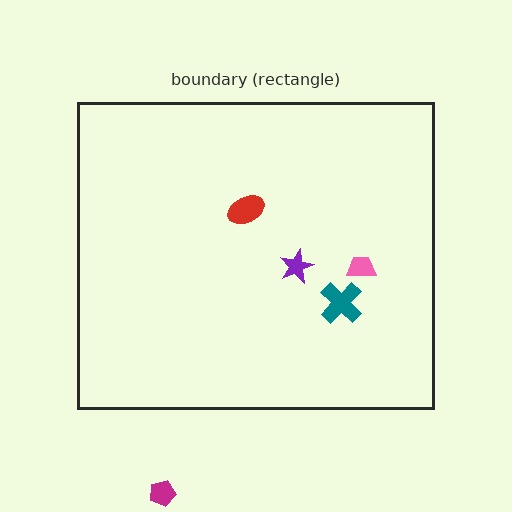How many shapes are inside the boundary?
4 inside, 1 outside.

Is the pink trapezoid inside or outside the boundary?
Inside.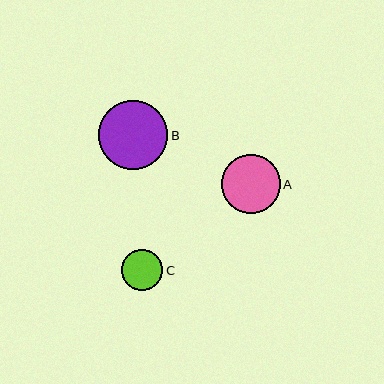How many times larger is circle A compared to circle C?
Circle A is approximately 1.4 times the size of circle C.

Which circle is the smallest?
Circle C is the smallest with a size of approximately 41 pixels.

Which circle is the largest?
Circle B is the largest with a size of approximately 69 pixels.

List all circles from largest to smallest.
From largest to smallest: B, A, C.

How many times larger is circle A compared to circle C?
Circle A is approximately 1.4 times the size of circle C.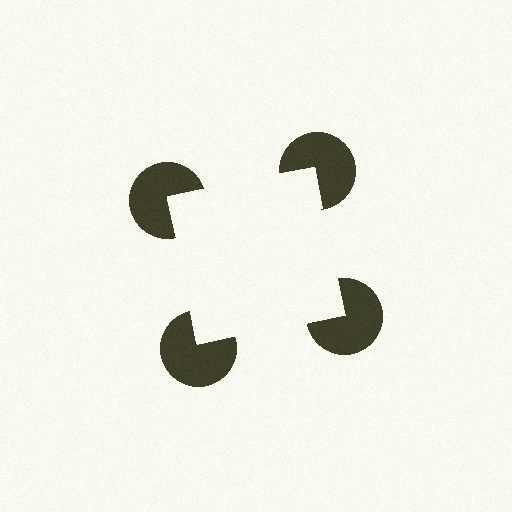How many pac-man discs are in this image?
There are 4 — one at each vertex of the illusory square.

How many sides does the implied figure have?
4 sides.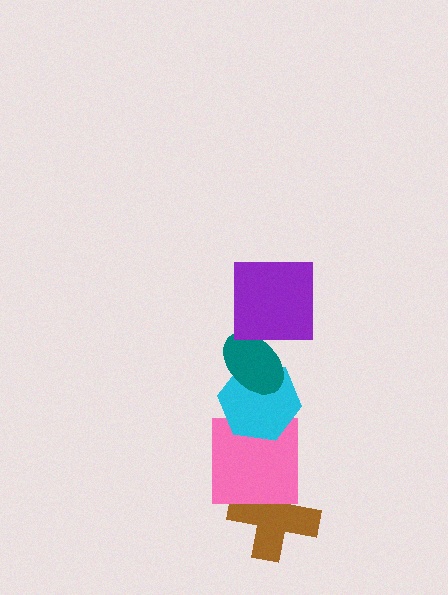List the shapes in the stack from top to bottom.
From top to bottom: the purple square, the teal ellipse, the cyan hexagon, the pink square, the brown cross.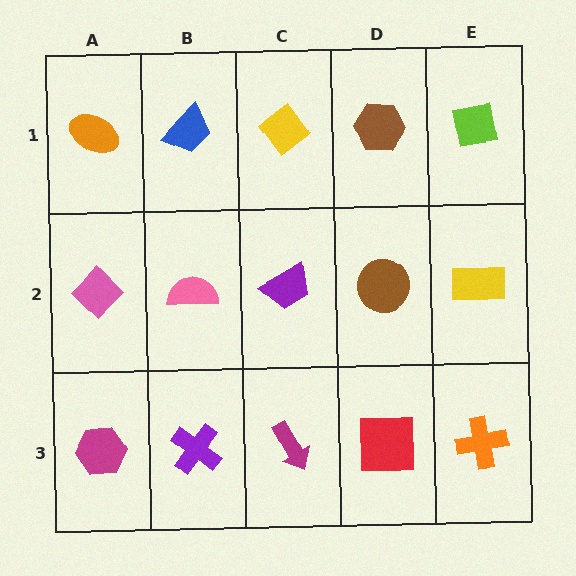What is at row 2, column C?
A purple trapezoid.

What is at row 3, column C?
A magenta arrow.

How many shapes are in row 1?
5 shapes.